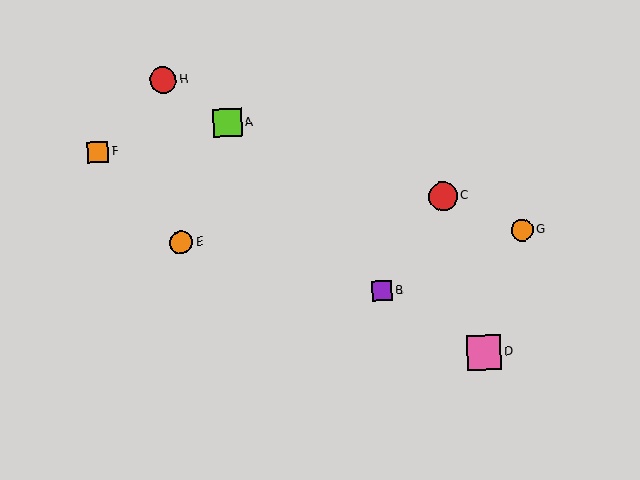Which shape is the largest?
The pink square (labeled D) is the largest.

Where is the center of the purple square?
The center of the purple square is at (382, 291).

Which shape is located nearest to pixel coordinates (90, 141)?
The orange square (labeled F) at (98, 152) is nearest to that location.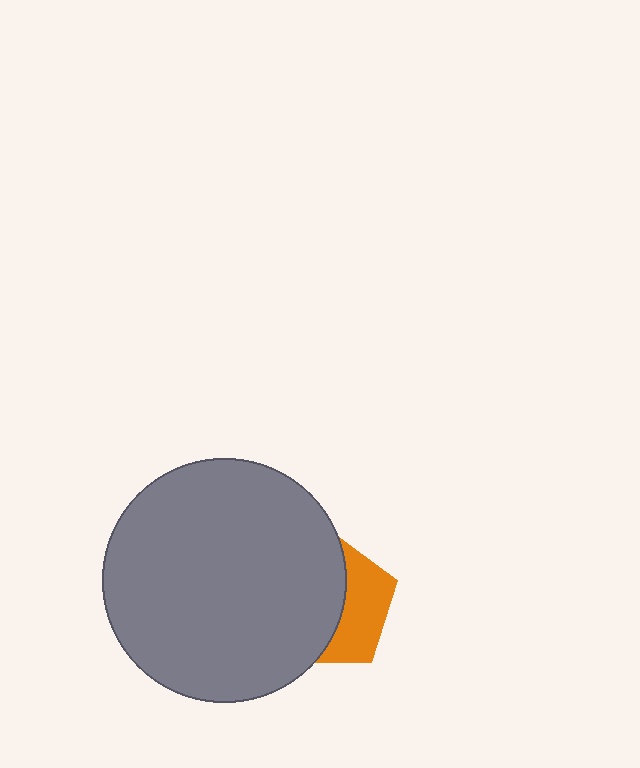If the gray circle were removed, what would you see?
You would see the complete orange pentagon.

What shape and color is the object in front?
The object in front is a gray circle.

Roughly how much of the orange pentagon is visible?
A small part of it is visible (roughly 39%).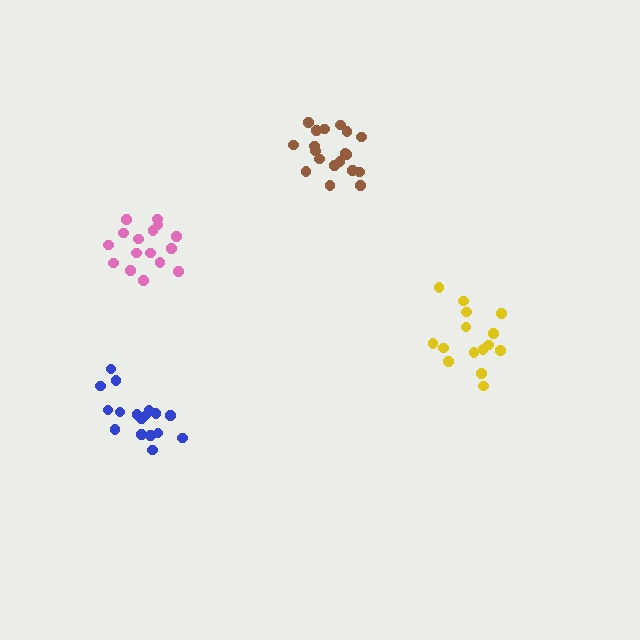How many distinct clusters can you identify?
There are 4 distinct clusters.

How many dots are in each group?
Group 1: 19 dots, Group 2: 16 dots, Group 3: 15 dots, Group 4: 17 dots (67 total).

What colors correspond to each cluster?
The clusters are colored: brown, pink, yellow, blue.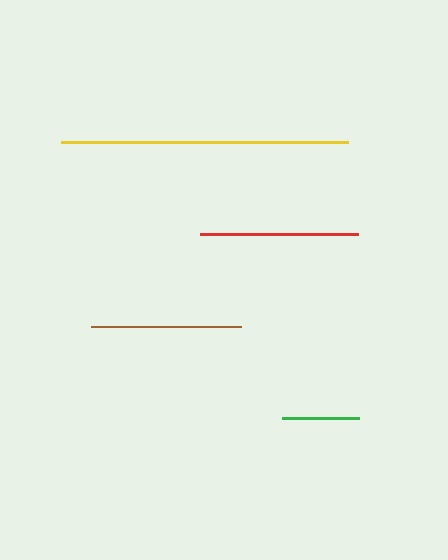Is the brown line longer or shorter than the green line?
The brown line is longer than the green line.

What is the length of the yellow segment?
The yellow segment is approximately 287 pixels long.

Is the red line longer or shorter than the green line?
The red line is longer than the green line.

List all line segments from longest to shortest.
From longest to shortest: yellow, red, brown, green.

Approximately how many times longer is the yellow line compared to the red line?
The yellow line is approximately 1.8 times the length of the red line.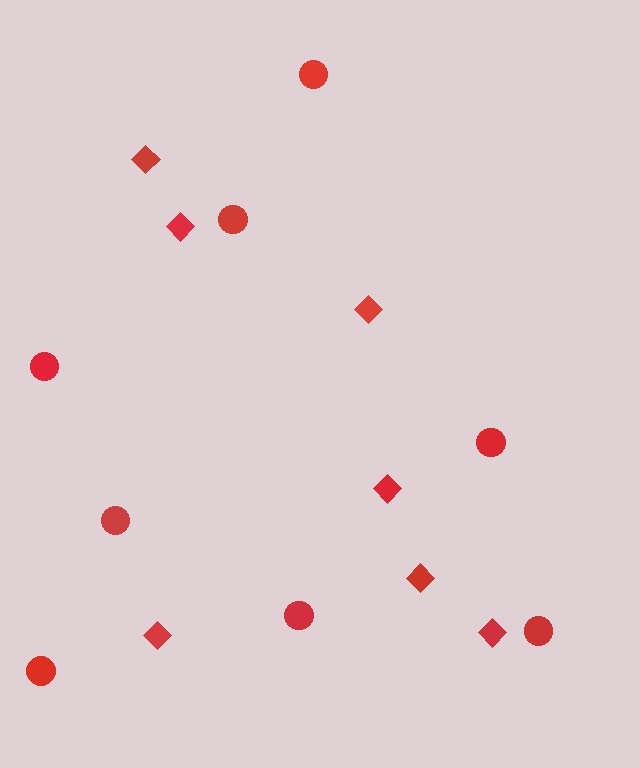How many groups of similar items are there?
There are 2 groups: one group of diamonds (7) and one group of circles (8).